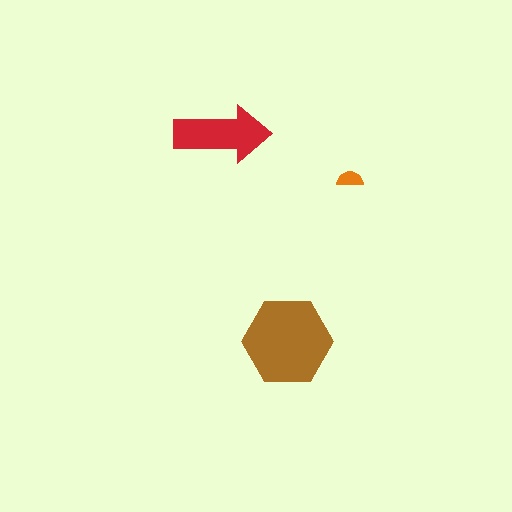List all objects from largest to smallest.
The brown hexagon, the red arrow, the orange semicircle.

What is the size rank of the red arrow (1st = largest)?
2nd.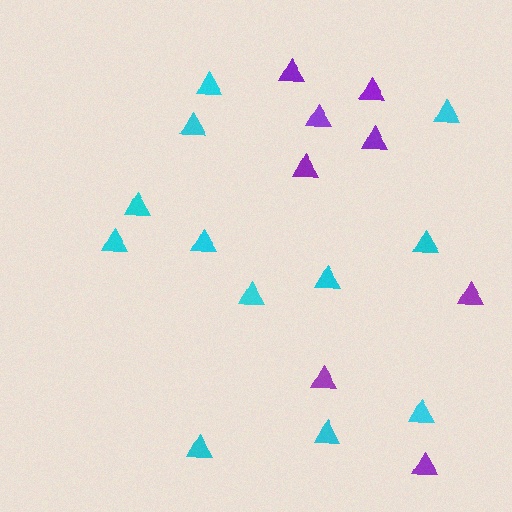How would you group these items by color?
There are 2 groups: one group of purple triangles (8) and one group of cyan triangles (12).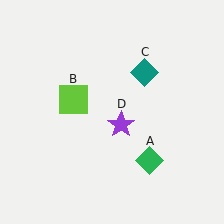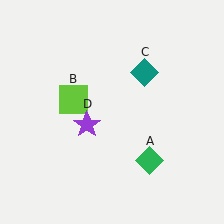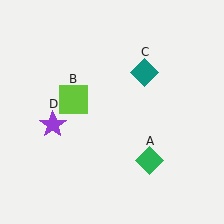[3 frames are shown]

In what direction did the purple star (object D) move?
The purple star (object D) moved left.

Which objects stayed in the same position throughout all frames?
Green diamond (object A) and lime square (object B) and teal diamond (object C) remained stationary.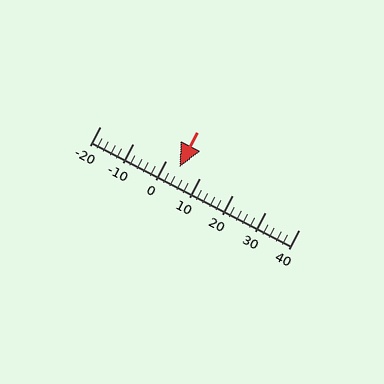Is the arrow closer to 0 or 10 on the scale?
The arrow is closer to 0.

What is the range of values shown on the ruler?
The ruler shows values from -20 to 40.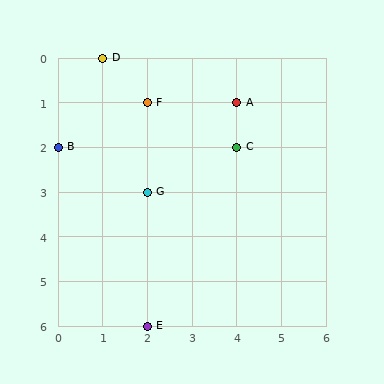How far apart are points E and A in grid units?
Points E and A are 2 columns and 5 rows apart (about 5.4 grid units diagonally).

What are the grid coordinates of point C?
Point C is at grid coordinates (4, 2).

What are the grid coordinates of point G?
Point G is at grid coordinates (2, 3).